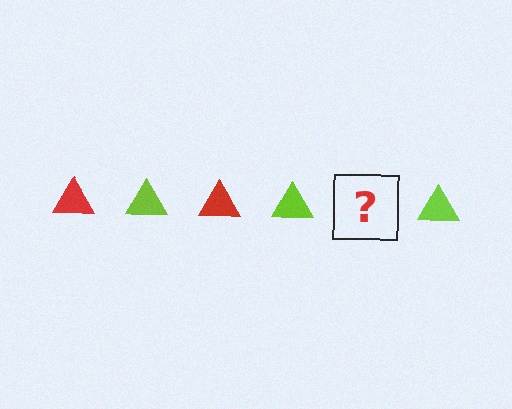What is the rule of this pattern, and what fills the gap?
The rule is that the pattern cycles through red, lime triangles. The gap should be filled with a red triangle.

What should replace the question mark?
The question mark should be replaced with a red triangle.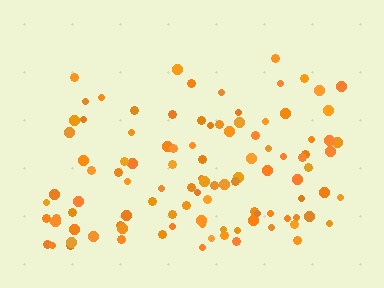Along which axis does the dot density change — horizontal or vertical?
Vertical.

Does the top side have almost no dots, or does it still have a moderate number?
Still a moderate number, just noticeably fewer than the bottom.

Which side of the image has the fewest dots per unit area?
The top.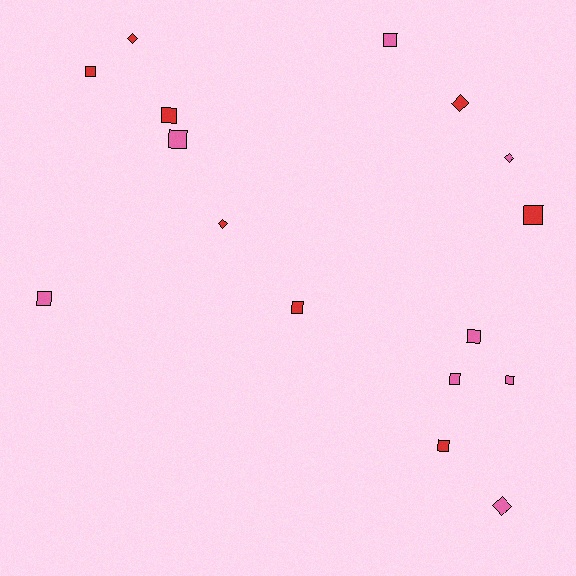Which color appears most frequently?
Red, with 8 objects.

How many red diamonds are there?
There are 3 red diamonds.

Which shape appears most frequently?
Square, with 11 objects.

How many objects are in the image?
There are 16 objects.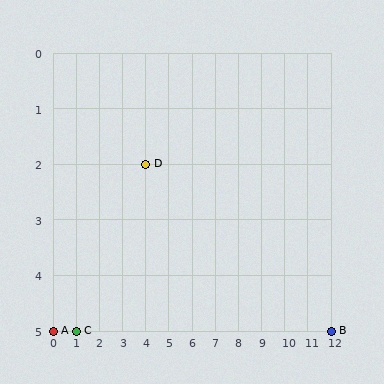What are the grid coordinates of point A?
Point A is at grid coordinates (0, 5).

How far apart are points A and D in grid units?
Points A and D are 4 columns and 3 rows apart (about 5.0 grid units diagonally).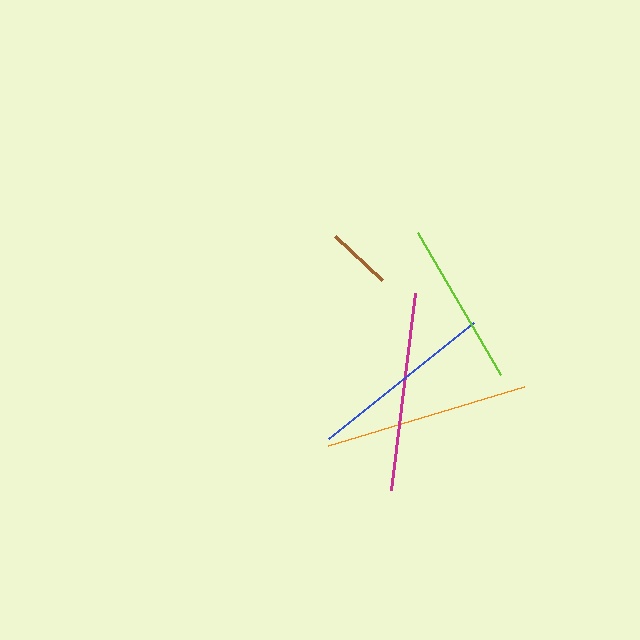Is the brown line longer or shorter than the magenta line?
The magenta line is longer than the brown line.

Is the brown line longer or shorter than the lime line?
The lime line is longer than the brown line.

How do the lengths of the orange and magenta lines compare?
The orange and magenta lines are approximately the same length.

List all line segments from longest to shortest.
From longest to shortest: orange, magenta, blue, lime, brown.